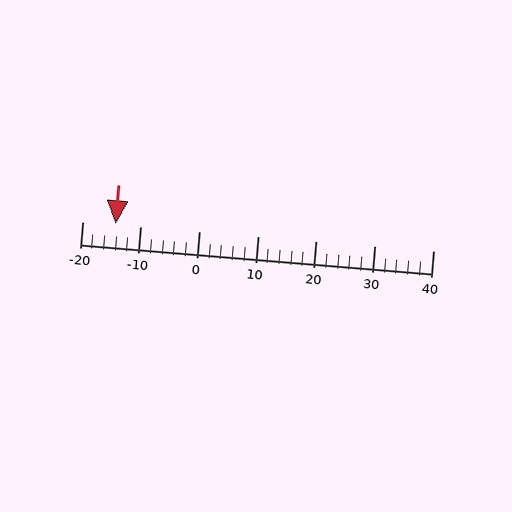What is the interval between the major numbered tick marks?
The major tick marks are spaced 10 units apart.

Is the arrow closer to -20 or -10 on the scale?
The arrow is closer to -10.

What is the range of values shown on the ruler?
The ruler shows values from -20 to 40.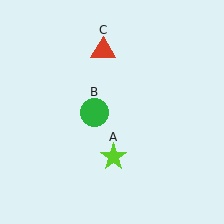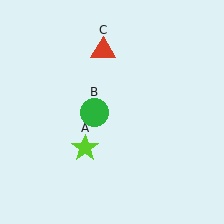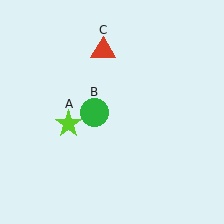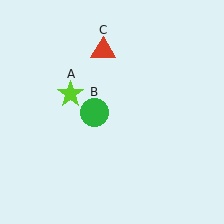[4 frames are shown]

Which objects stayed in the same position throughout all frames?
Green circle (object B) and red triangle (object C) remained stationary.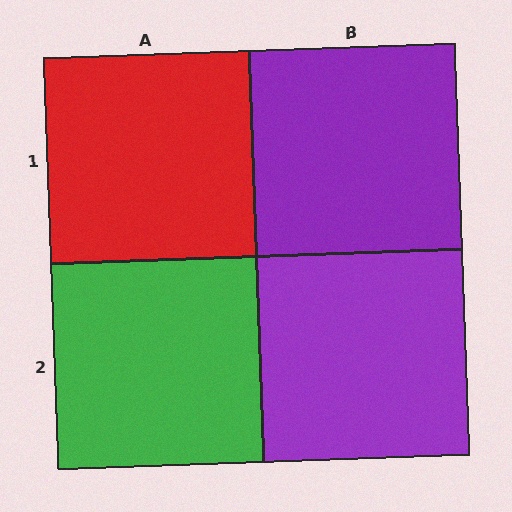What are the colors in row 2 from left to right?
Green, purple.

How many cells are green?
1 cell is green.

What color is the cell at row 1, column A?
Red.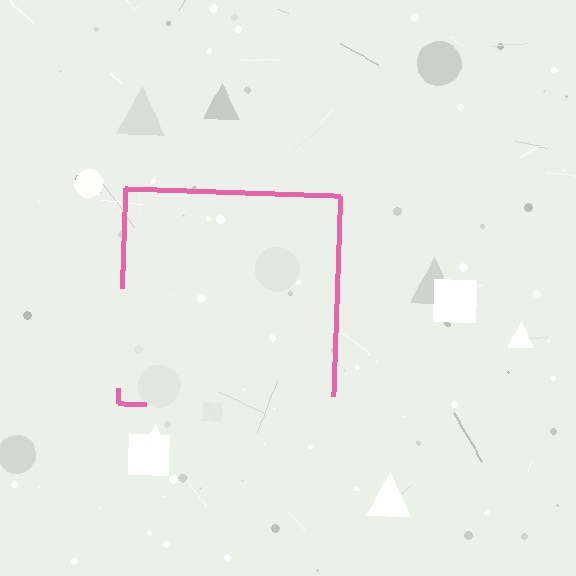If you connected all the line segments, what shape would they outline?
They would outline a square.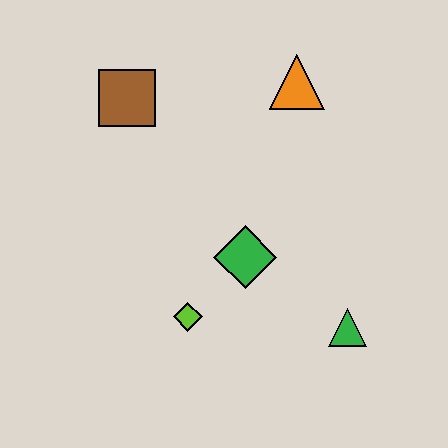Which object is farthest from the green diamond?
The brown square is farthest from the green diamond.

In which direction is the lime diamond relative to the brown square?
The lime diamond is below the brown square.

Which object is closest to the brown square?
The orange triangle is closest to the brown square.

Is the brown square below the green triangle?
No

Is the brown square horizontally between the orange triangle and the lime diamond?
No